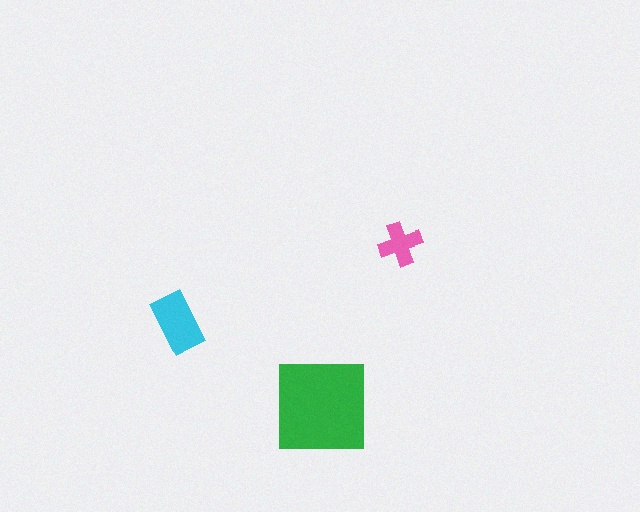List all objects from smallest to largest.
The pink cross, the cyan rectangle, the green square.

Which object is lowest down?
The green square is bottommost.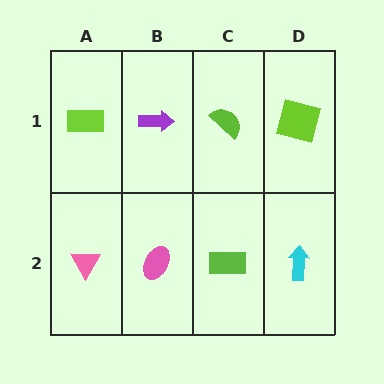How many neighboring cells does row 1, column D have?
2.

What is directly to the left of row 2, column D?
A lime rectangle.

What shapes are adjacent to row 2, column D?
A lime square (row 1, column D), a lime rectangle (row 2, column C).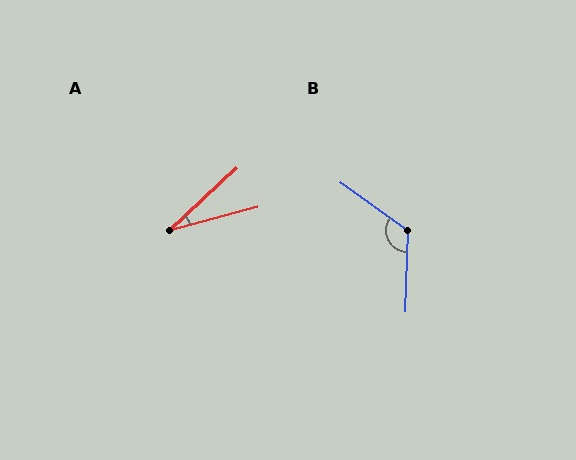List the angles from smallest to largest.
A (28°), B (124°).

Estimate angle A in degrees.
Approximately 28 degrees.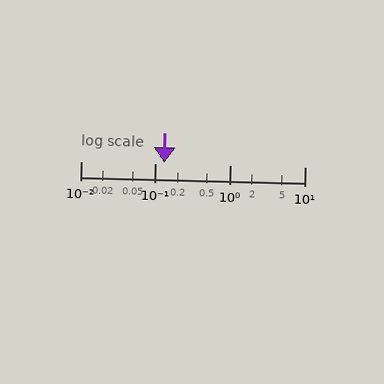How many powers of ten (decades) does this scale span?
The scale spans 3 decades, from 0.01 to 10.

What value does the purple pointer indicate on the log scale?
The pointer indicates approximately 0.13.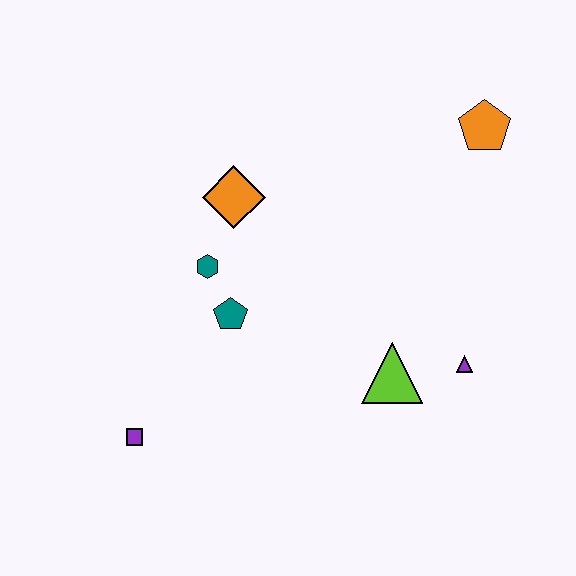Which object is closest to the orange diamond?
The teal hexagon is closest to the orange diamond.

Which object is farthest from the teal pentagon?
The orange pentagon is farthest from the teal pentagon.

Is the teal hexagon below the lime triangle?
No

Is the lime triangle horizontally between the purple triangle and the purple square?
Yes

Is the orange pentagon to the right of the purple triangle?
Yes